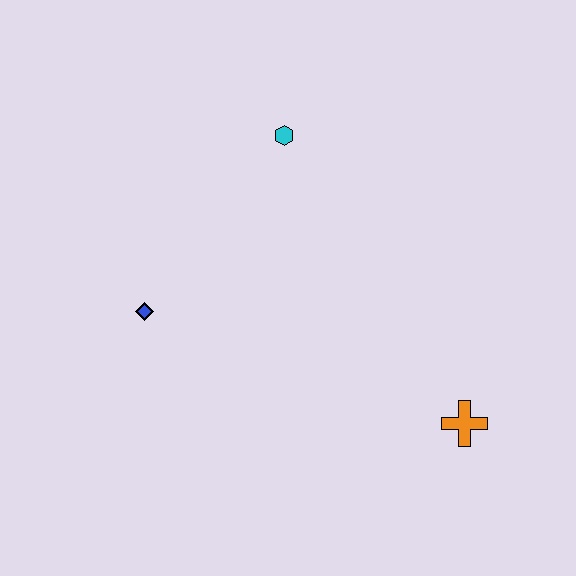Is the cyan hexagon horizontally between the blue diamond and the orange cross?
Yes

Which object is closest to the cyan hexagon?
The blue diamond is closest to the cyan hexagon.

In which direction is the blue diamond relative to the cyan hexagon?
The blue diamond is below the cyan hexagon.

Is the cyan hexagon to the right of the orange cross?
No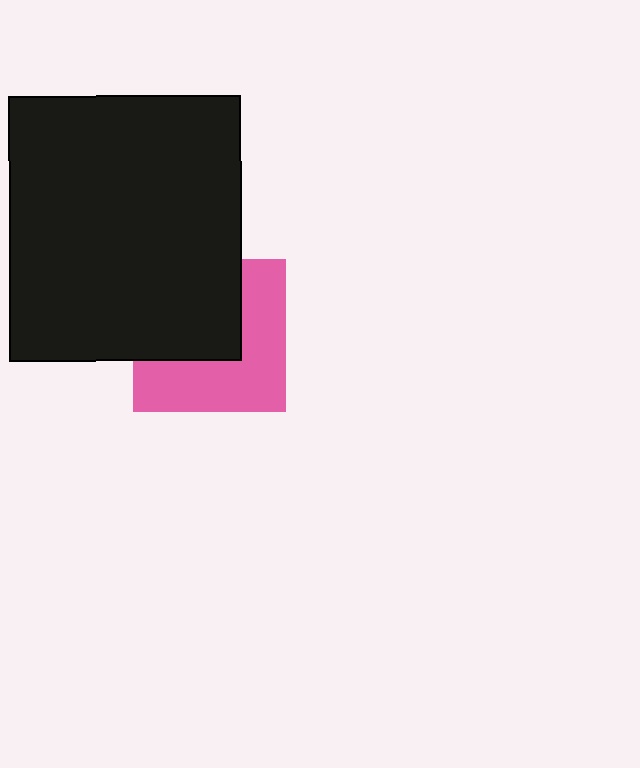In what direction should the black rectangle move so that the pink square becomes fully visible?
The black rectangle should move toward the upper-left. That is the shortest direction to clear the overlap and leave the pink square fully visible.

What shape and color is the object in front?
The object in front is a black rectangle.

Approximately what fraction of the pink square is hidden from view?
Roughly 48% of the pink square is hidden behind the black rectangle.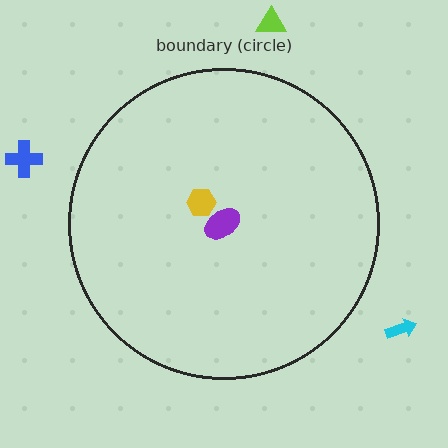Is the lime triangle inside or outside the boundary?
Outside.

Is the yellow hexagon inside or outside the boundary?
Inside.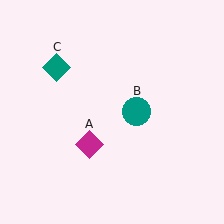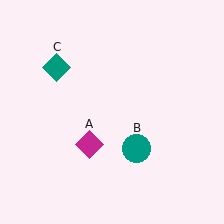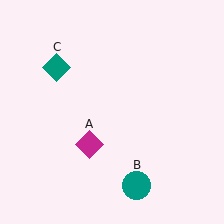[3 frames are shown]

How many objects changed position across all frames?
1 object changed position: teal circle (object B).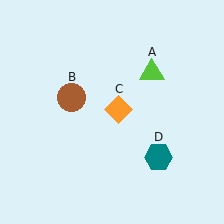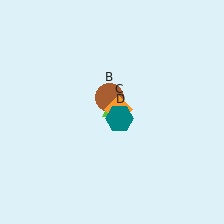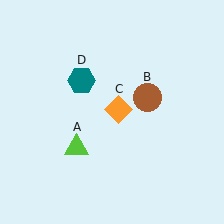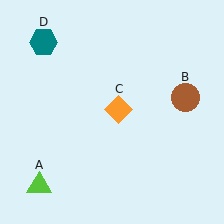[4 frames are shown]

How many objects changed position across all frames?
3 objects changed position: lime triangle (object A), brown circle (object B), teal hexagon (object D).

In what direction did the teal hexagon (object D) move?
The teal hexagon (object D) moved up and to the left.